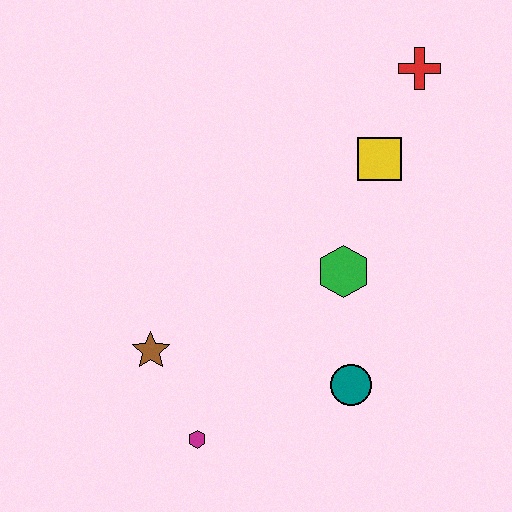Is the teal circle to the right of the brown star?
Yes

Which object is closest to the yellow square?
The red cross is closest to the yellow square.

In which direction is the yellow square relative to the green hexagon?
The yellow square is above the green hexagon.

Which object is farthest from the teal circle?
The red cross is farthest from the teal circle.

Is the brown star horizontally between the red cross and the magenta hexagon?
No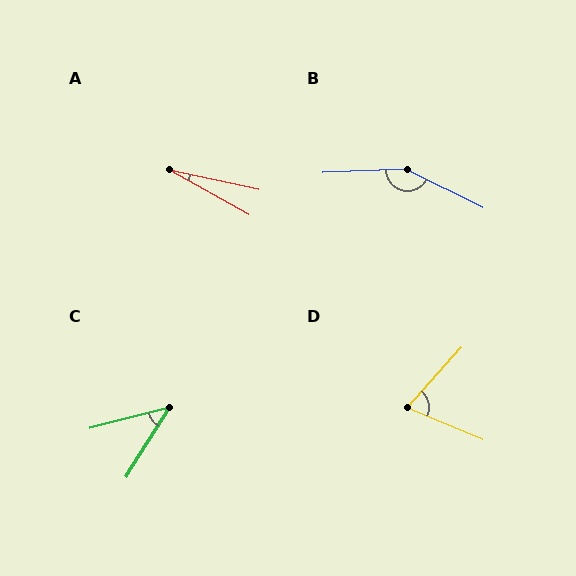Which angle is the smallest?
A, at approximately 17 degrees.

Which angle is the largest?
B, at approximately 151 degrees.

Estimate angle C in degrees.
Approximately 43 degrees.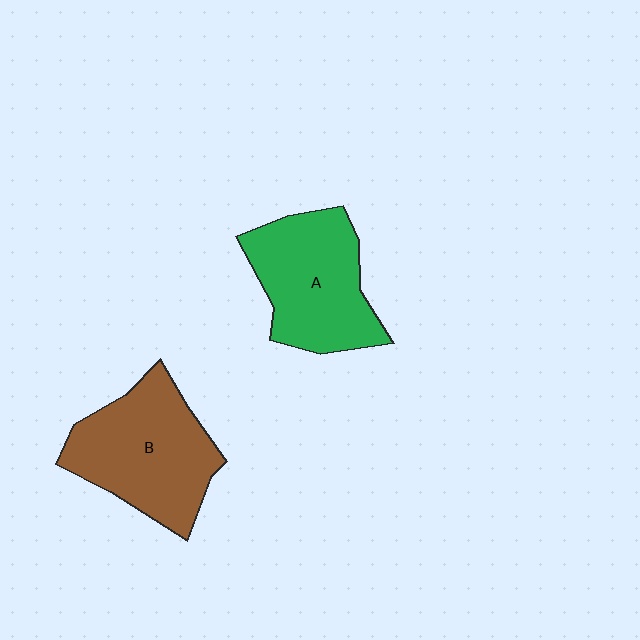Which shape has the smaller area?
Shape A (green).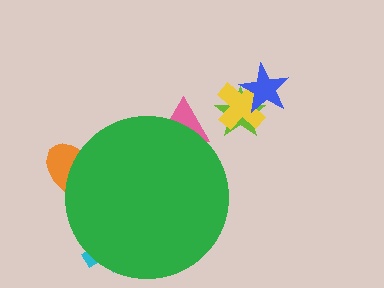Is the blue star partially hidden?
No, the blue star is fully visible.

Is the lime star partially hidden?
No, the lime star is fully visible.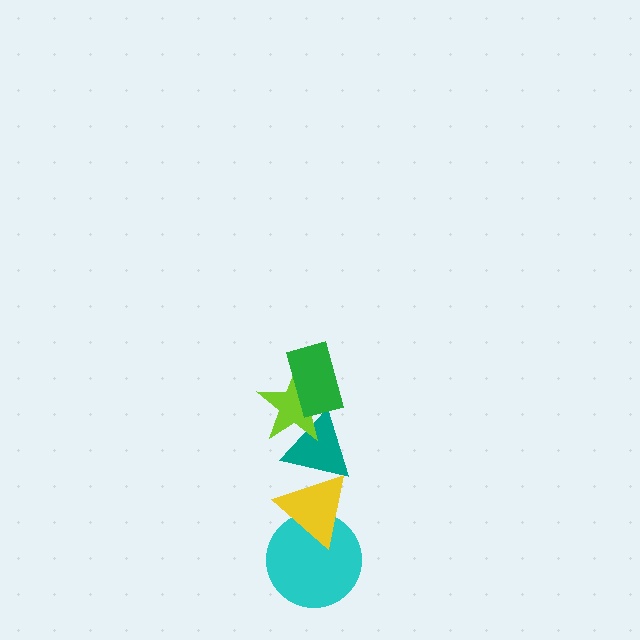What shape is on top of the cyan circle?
The yellow triangle is on top of the cyan circle.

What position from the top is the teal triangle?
The teal triangle is 3rd from the top.